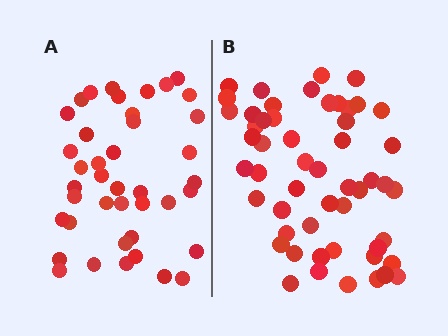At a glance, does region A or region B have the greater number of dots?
Region B (the right region) has more dots.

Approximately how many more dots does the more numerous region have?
Region B has roughly 12 or so more dots than region A.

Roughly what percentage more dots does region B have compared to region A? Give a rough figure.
About 30% more.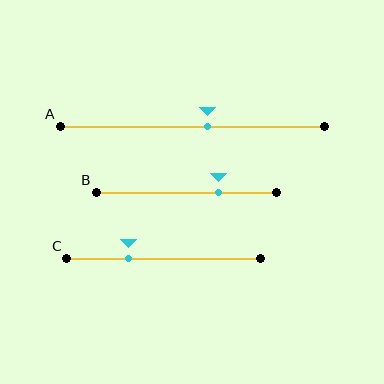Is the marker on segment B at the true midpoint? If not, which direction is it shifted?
No, the marker on segment B is shifted to the right by about 18% of the segment length.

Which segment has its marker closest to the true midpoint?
Segment A has its marker closest to the true midpoint.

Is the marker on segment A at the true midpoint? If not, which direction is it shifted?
No, the marker on segment A is shifted to the right by about 6% of the segment length.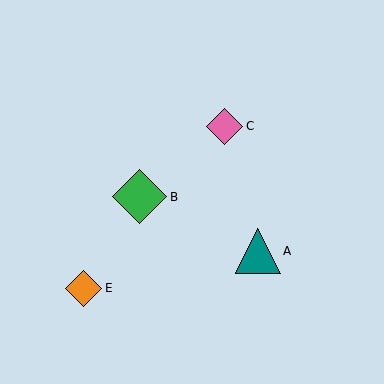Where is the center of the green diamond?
The center of the green diamond is at (140, 197).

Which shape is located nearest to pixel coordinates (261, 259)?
The teal triangle (labeled A) at (258, 251) is nearest to that location.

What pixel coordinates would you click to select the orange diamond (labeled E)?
Click at (84, 288) to select the orange diamond E.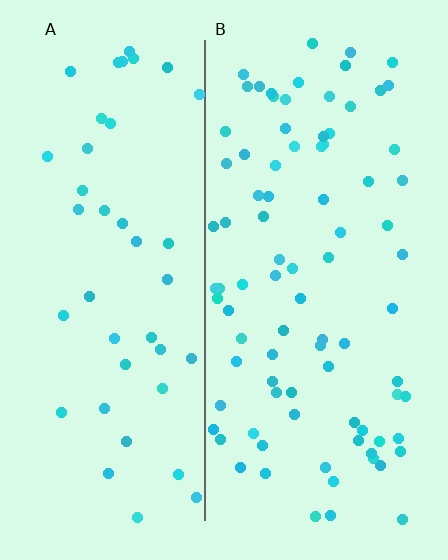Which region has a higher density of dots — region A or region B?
B (the right).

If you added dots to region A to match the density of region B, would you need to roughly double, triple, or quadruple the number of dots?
Approximately double.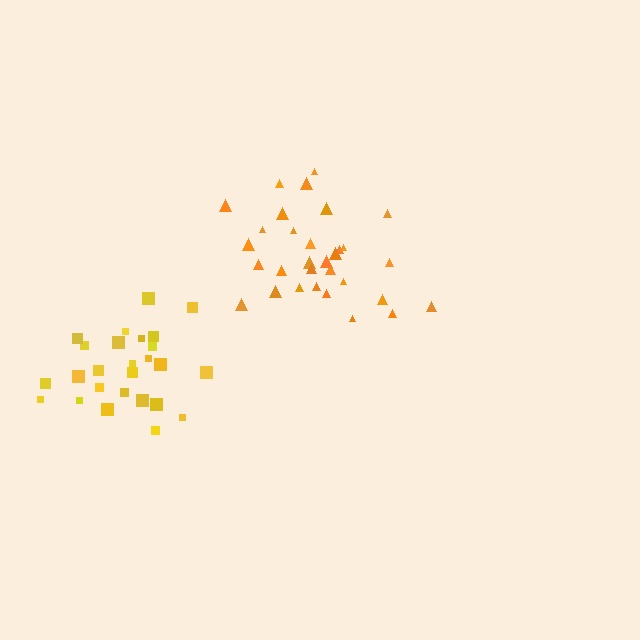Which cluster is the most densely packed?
Orange.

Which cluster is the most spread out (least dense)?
Yellow.